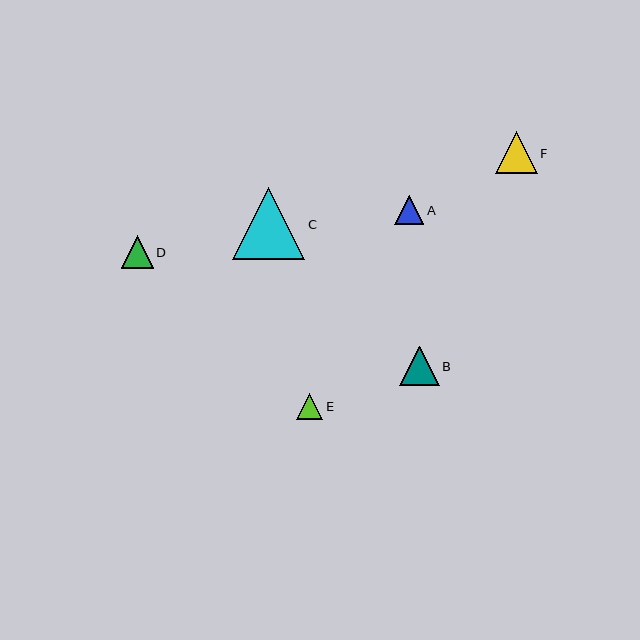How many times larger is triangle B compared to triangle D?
Triangle B is approximately 1.2 times the size of triangle D.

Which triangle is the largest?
Triangle C is the largest with a size of approximately 73 pixels.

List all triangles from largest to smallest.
From largest to smallest: C, F, B, D, A, E.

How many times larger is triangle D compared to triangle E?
Triangle D is approximately 1.2 times the size of triangle E.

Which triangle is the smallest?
Triangle E is the smallest with a size of approximately 26 pixels.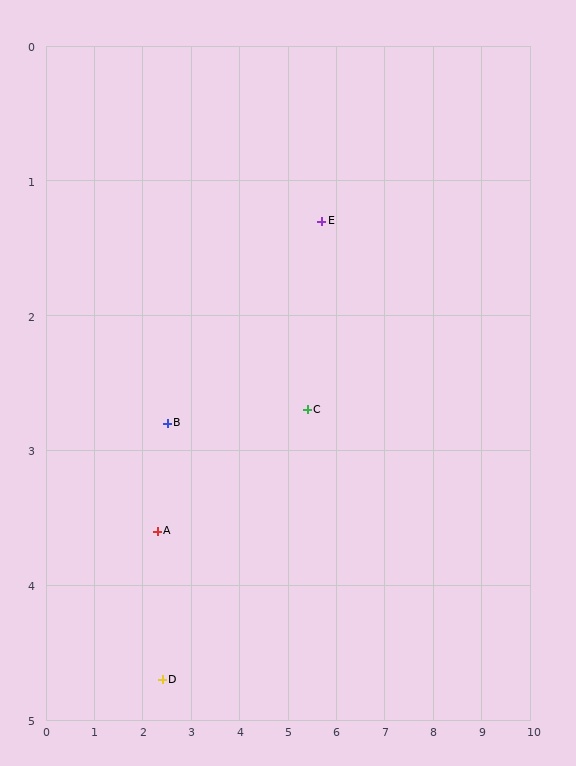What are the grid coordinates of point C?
Point C is at approximately (5.4, 2.7).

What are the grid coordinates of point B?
Point B is at approximately (2.5, 2.8).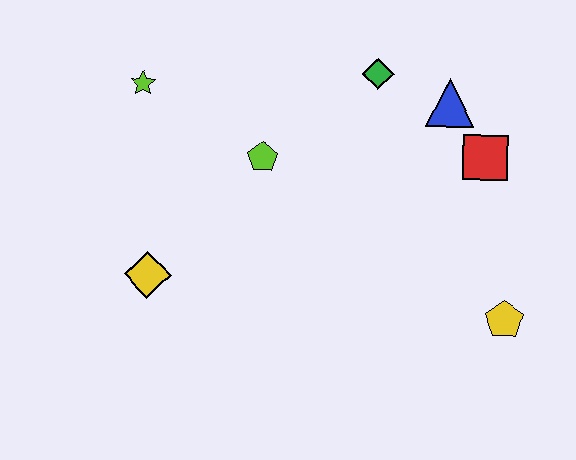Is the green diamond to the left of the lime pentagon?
No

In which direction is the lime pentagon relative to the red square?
The lime pentagon is to the left of the red square.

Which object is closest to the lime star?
The lime pentagon is closest to the lime star.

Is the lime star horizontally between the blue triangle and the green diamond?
No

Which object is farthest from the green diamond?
The yellow diamond is farthest from the green diamond.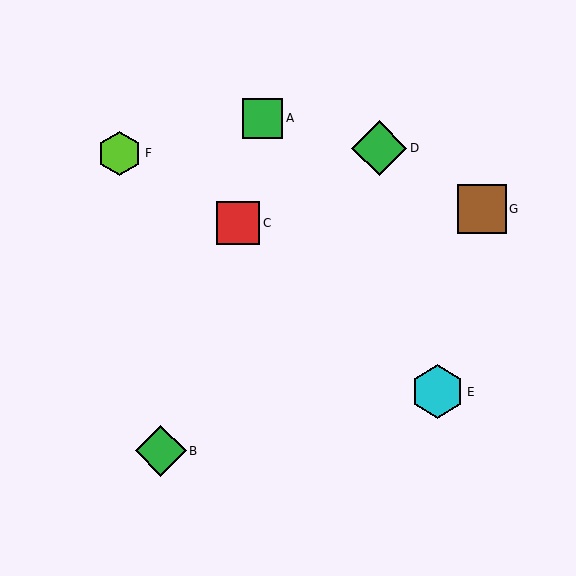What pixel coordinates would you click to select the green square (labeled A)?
Click at (262, 118) to select the green square A.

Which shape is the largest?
The green diamond (labeled D) is the largest.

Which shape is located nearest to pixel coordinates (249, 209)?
The red square (labeled C) at (238, 223) is nearest to that location.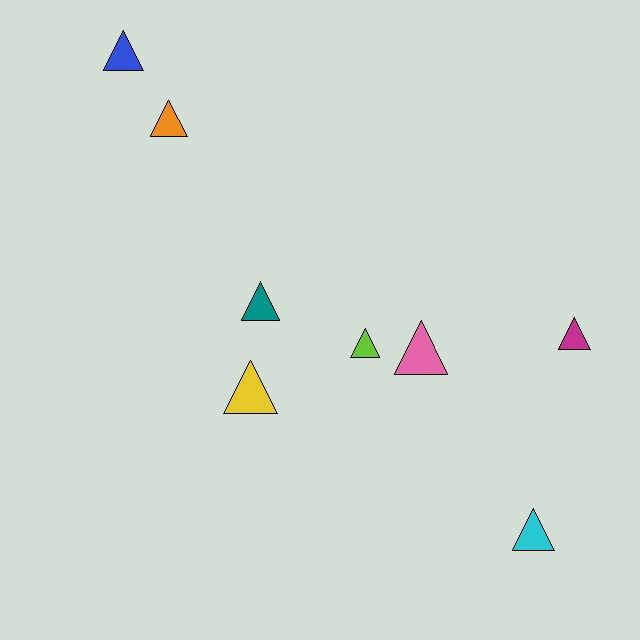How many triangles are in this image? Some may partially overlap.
There are 8 triangles.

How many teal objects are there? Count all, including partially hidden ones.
There is 1 teal object.